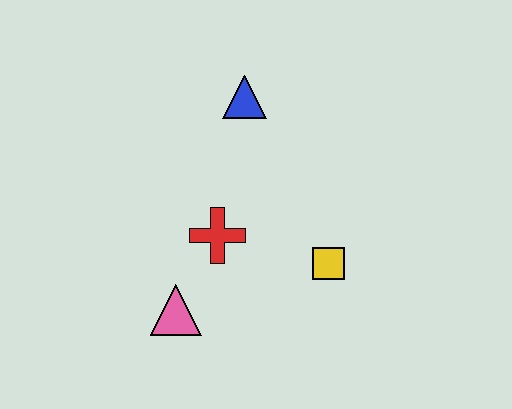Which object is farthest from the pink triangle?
The blue triangle is farthest from the pink triangle.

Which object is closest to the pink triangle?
The red cross is closest to the pink triangle.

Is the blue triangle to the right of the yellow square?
No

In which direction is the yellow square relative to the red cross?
The yellow square is to the right of the red cross.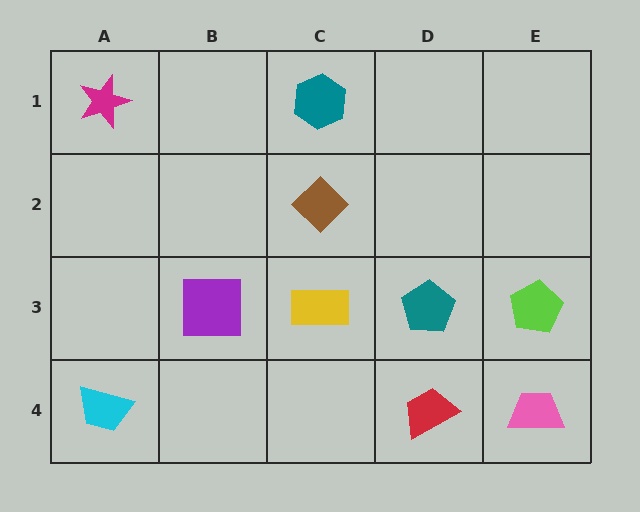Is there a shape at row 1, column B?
No, that cell is empty.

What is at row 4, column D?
A red trapezoid.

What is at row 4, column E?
A pink trapezoid.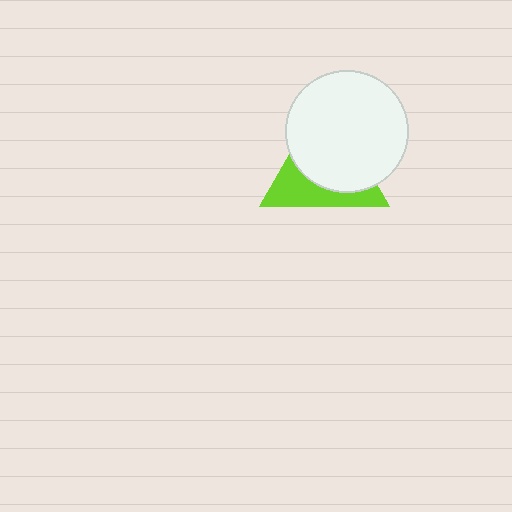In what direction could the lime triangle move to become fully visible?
The lime triangle could move toward the lower-left. That would shift it out from behind the white circle entirely.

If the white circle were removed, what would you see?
You would see the complete lime triangle.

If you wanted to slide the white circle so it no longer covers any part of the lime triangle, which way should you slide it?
Slide it toward the upper-right — that is the most direct way to separate the two shapes.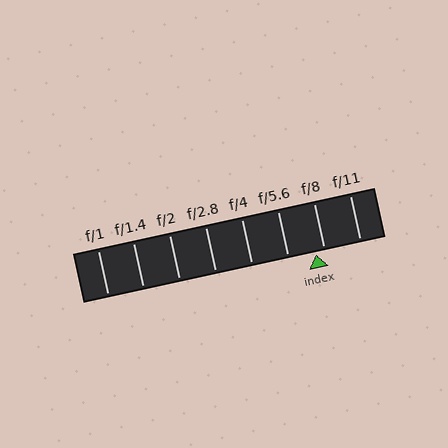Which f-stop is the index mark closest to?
The index mark is closest to f/8.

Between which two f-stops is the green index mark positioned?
The index mark is between f/5.6 and f/8.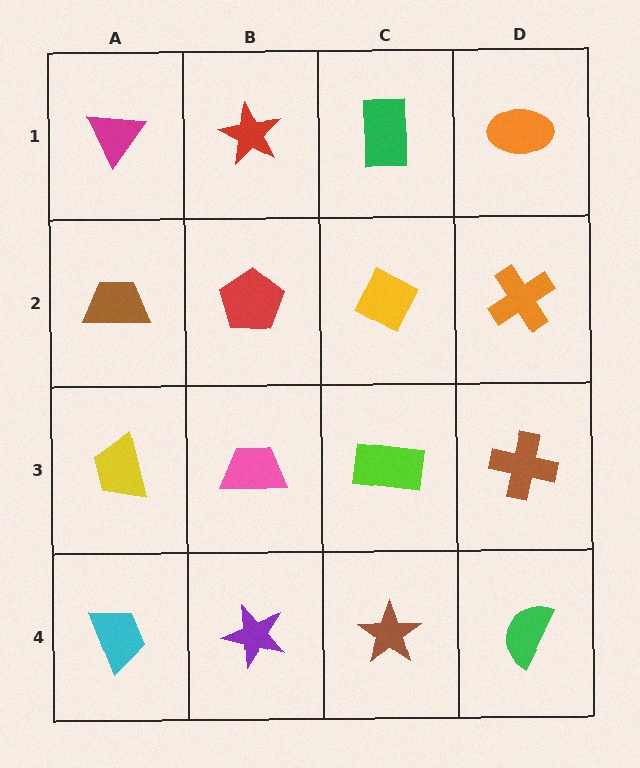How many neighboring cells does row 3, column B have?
4.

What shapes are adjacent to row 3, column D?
An orange cross (row 2, column D), a green semicircle (row 4, column D), a lime rectangle (row 3, column C).